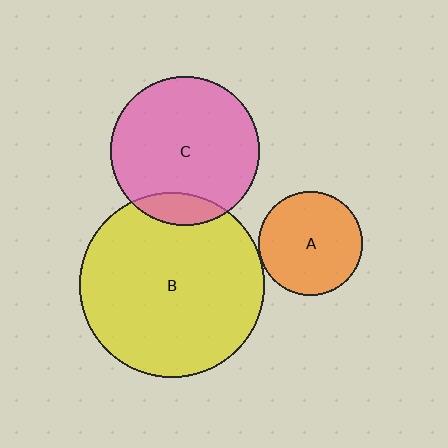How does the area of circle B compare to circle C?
Approximately 1.5 times.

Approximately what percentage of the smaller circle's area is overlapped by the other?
Approximately 15%.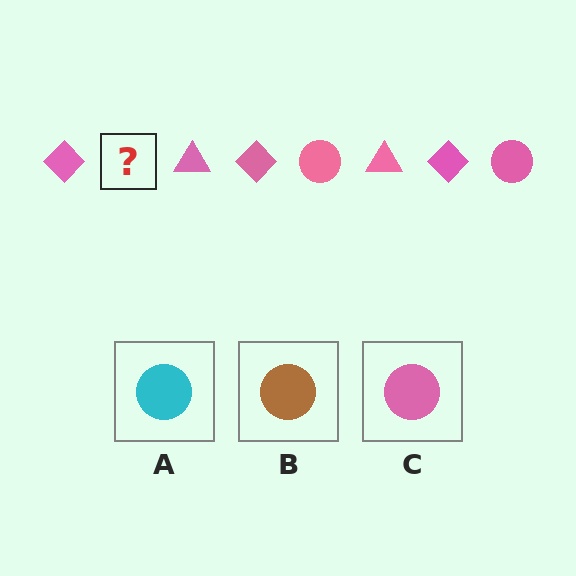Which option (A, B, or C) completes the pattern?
C.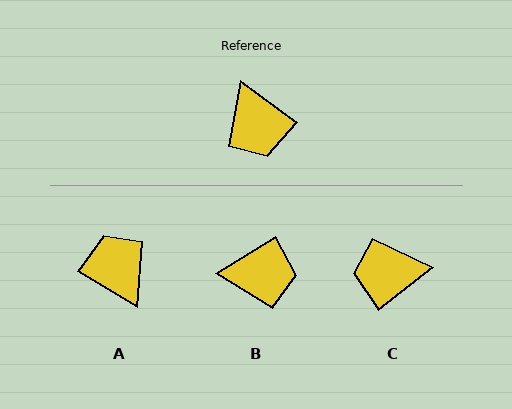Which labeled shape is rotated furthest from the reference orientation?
A, about 174 degrees away.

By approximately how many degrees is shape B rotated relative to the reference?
Approximately 68 degrees counter-clockwise.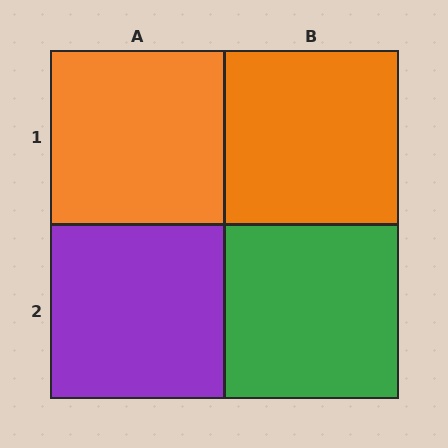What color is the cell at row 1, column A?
Orange.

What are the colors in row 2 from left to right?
Purple, green.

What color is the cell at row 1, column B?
Orange.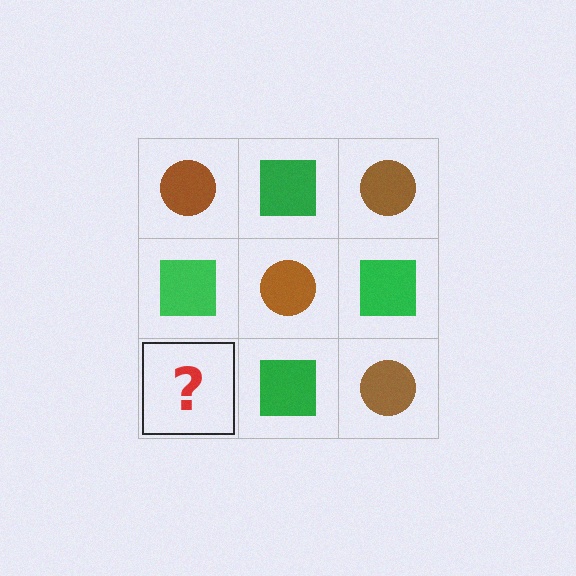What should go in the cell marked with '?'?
The missing cell should contain a brown circle.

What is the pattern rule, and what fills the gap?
The rule is that it alternates brown circle and green square in a checkerboard pattern. The gap should be filled with a brown circle.